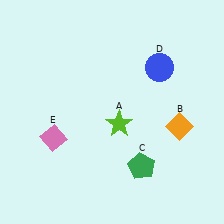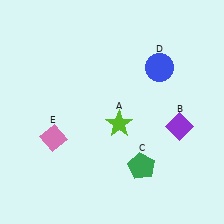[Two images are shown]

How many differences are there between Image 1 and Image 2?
There is 1 difference between the two images.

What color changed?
The diamond (B) changed from orange in Image 1 to purple in Image 2.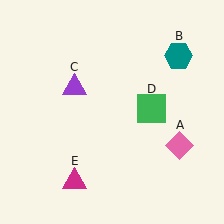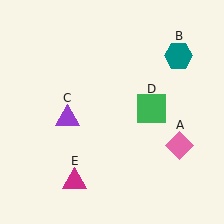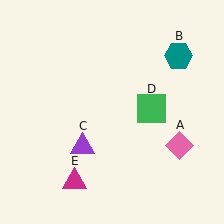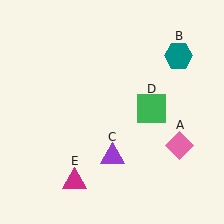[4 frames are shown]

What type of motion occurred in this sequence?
The purple triangle (object C) rotated counterclockwise around the center of the scene.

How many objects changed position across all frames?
1 object changed position: purple triangle (object C).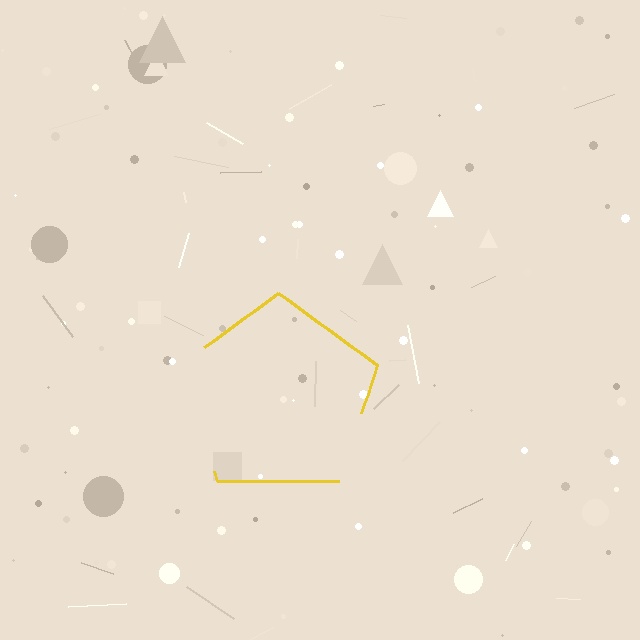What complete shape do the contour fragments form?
The contour fragments form a pentagon.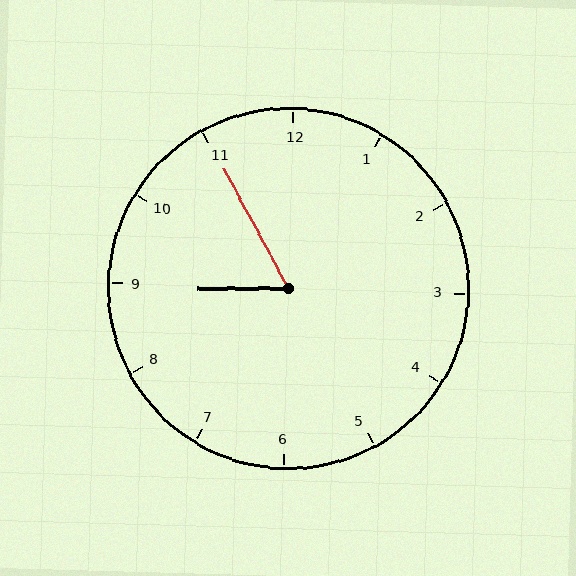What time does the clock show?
8:55.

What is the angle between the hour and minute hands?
Approximately 62 degrees.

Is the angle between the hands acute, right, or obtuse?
It is acute.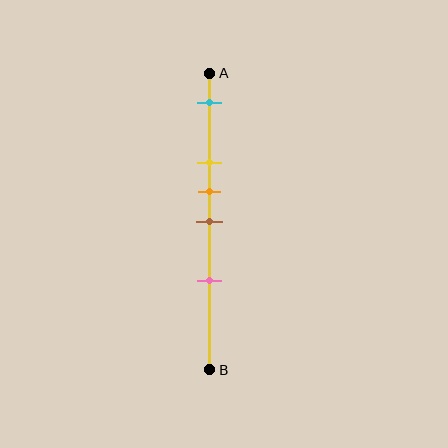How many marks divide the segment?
There are 5 marks dividing the segment.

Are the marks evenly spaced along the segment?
No, the marks are not evenly spaced.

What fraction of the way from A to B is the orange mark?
The orange mark is approximately 40% (0.4) of the way from A to B.